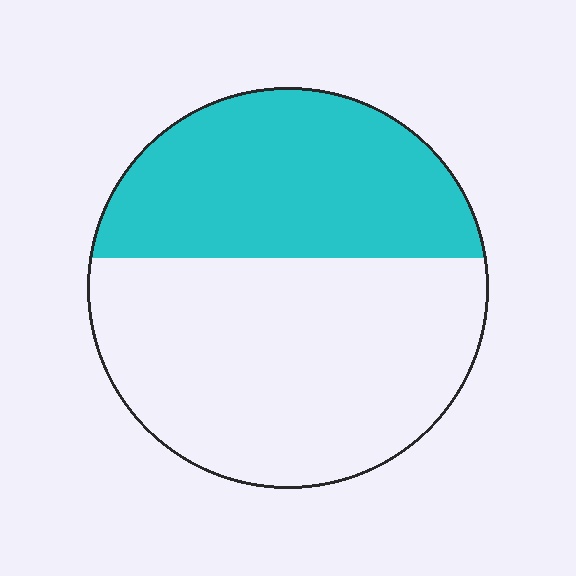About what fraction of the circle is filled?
About two fifths (2/5).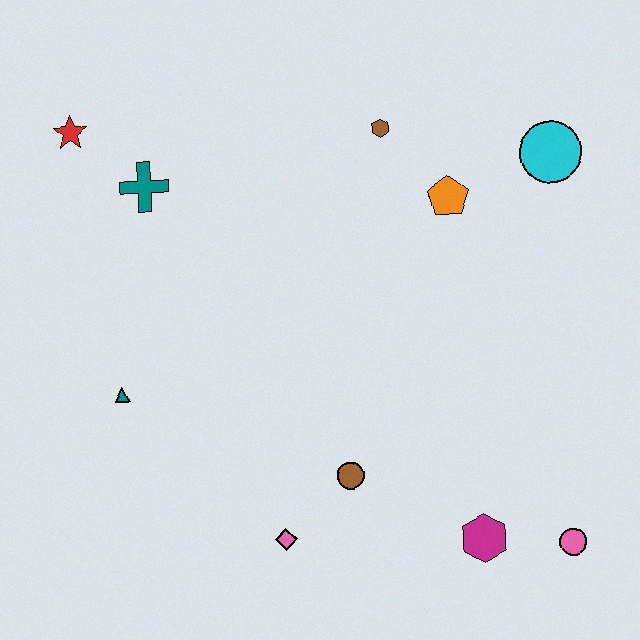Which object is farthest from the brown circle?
The red star is farthest from the brown circle.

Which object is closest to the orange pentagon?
The brown hexagon is closest to the orange pentagon.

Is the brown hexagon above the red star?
No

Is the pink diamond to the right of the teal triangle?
Yes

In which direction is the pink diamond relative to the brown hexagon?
The pink diamond is below the brown hexagon.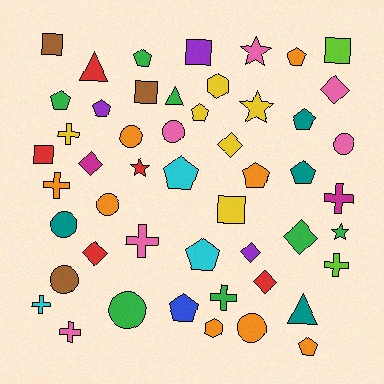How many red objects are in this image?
There are 5 red objects.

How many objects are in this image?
There are 50 objects.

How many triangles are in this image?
There are 3 triangles.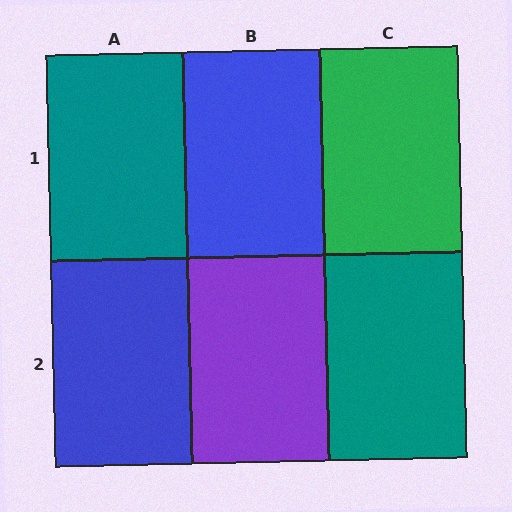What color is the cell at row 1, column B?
Blue.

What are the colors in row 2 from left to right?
Blue, purple, teal.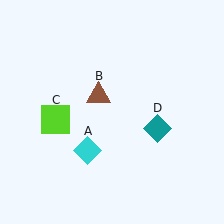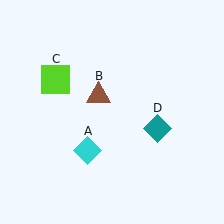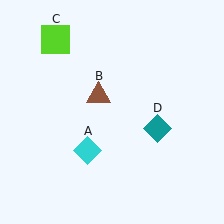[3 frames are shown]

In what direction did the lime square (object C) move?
The lime square (object C) moved up.